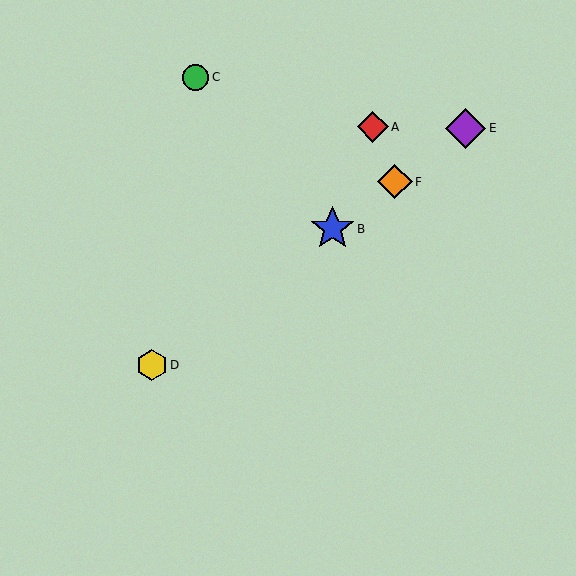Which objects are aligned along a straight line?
Objects B, D, E, F are aligned along a straight line.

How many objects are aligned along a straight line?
4 objects (B, D, E, F) are aligned along a straight line.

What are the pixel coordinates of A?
Object A is at (373, 127).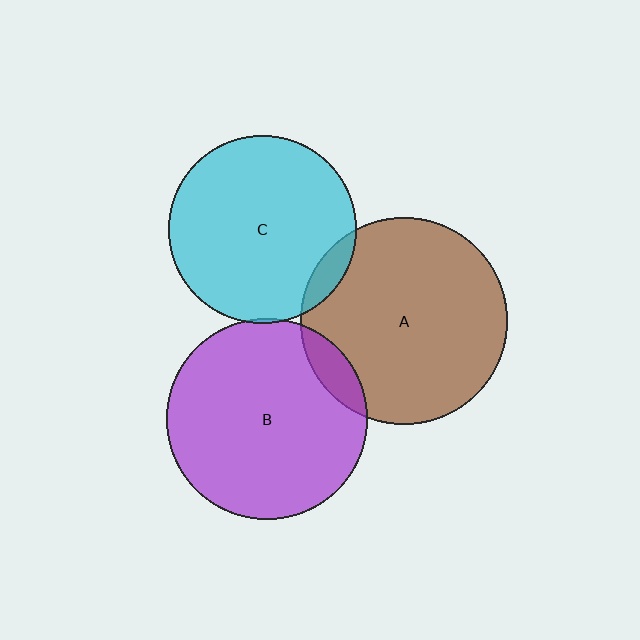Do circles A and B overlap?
Yes.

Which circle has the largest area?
Circle A (brown).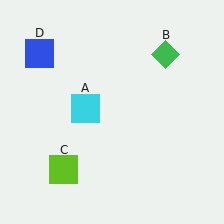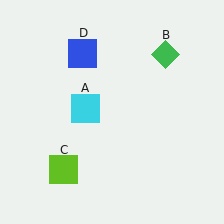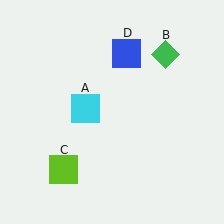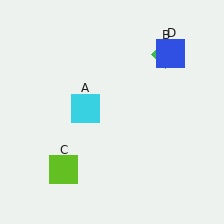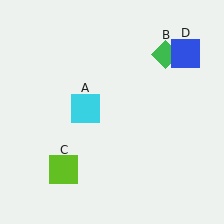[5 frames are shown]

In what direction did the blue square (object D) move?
The blue square (object D) moved right.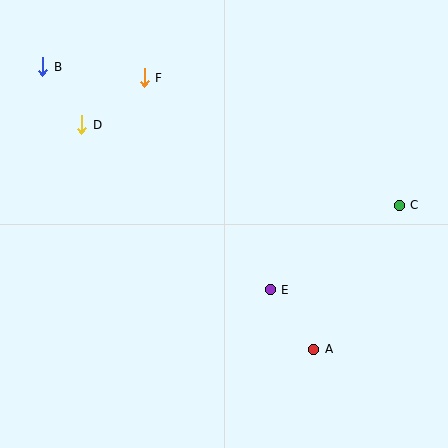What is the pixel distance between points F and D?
The distance between F and D is 78 pixels.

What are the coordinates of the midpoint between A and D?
The midpoint between A and D is at (198, 237).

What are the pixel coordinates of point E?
Point E is at (270, 290).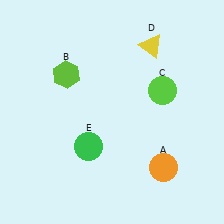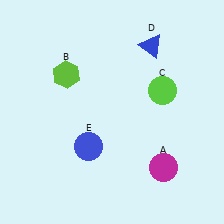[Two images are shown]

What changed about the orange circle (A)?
In Image 1, A is orange. In Image 2, it changed to magenta.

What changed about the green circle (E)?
In Image 1, E is green. In Image 2, it changed to blue.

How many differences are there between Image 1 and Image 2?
There are 3 differences between the two images.